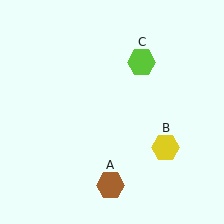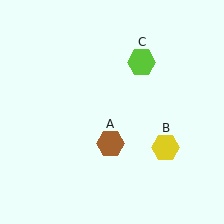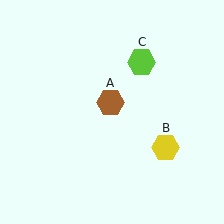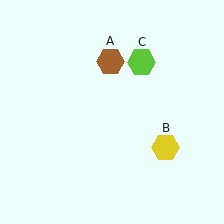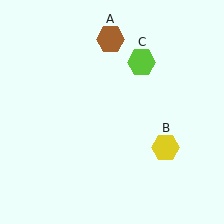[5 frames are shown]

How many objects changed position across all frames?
1 object changed position: brown hexagon (object A).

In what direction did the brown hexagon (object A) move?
The brown hexagon (object A) moved up.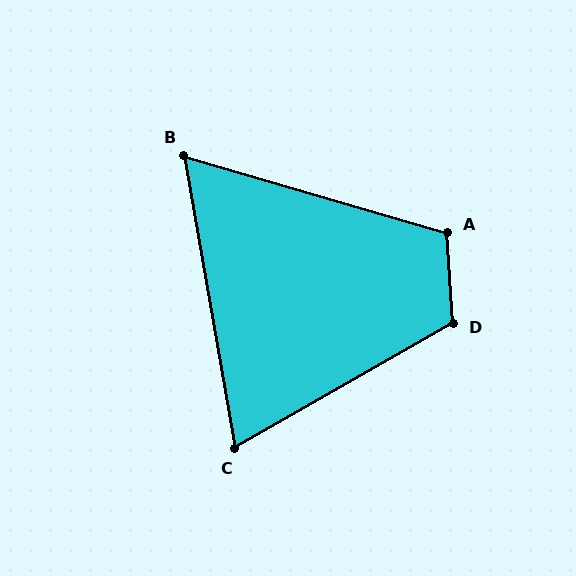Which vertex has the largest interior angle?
D, at approximately 116 degrees.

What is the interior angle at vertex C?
Approximately 70 degrees (acute).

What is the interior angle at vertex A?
Approximately 110 degrees (obtuse).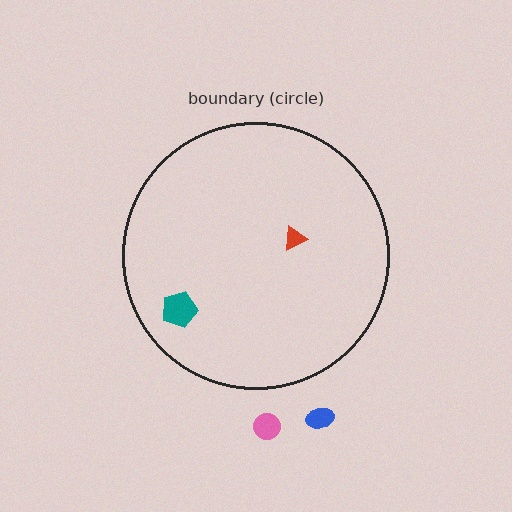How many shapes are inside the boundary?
2 inside, 2 outside.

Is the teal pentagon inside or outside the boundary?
Inside.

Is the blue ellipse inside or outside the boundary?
Outside.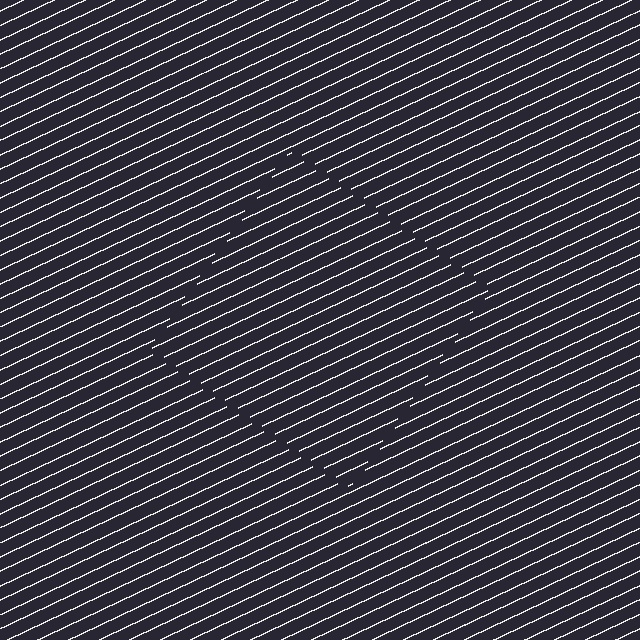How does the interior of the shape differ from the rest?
The interior of the shape contains the same grating, shifted by half a period — the contour is defined by the phase discontinuity where line-ends from the inner and outer gratings abut.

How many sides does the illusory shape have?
4 sides — the line-ends trace a square.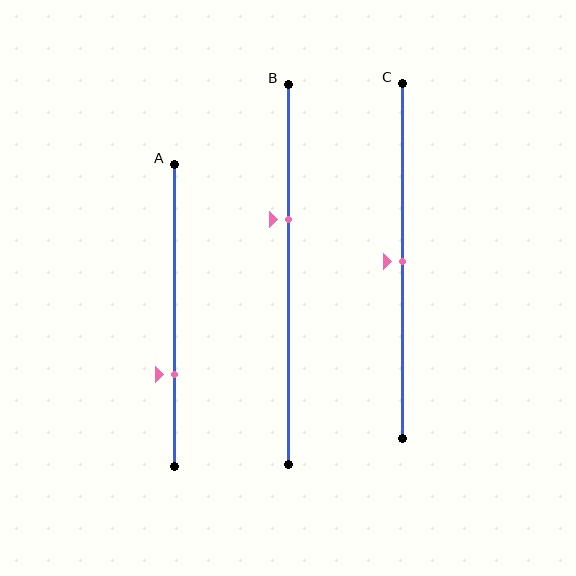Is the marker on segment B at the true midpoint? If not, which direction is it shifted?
No, the marker on segment B is shifted upward by about 15% of the segment length.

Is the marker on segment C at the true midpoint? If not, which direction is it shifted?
Yes, the marker on segment C is at the true midpoint.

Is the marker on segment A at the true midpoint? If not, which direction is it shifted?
No, the marker on segment A is shifted downward by about 19% of the segment length.